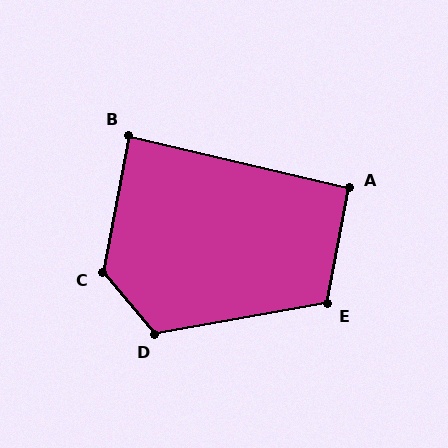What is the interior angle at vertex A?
Approximately 93 degrees (approximately right).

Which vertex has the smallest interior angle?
B, at approximately 87 degrees.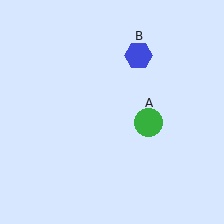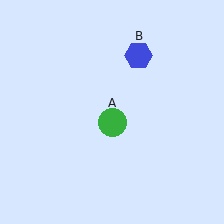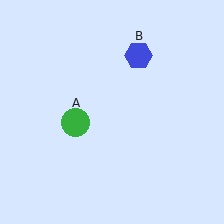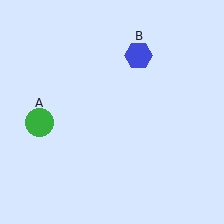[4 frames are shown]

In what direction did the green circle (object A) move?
The green circle (object A) moved left.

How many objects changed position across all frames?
1 object changed position: green circle (object A).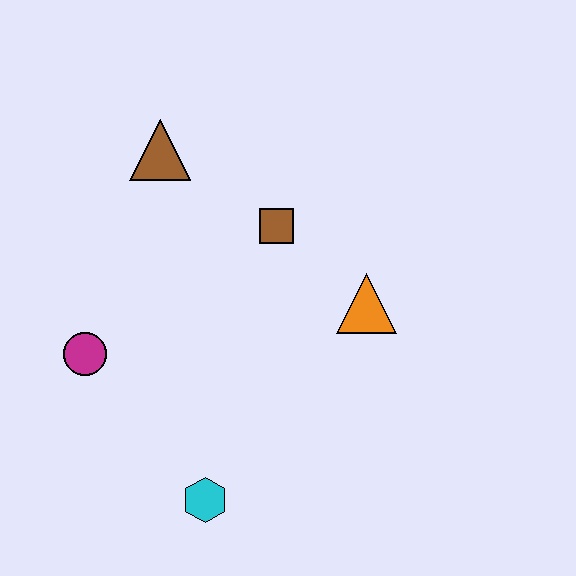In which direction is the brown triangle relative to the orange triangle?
The brown triangle is to the left of the orange triangle.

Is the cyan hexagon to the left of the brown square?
Yes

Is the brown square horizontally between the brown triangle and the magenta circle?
No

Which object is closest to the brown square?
The orange triangle is closest to the brown square.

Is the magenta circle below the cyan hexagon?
No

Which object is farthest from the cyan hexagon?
The brown triangle is farthest from the cyan hexagon.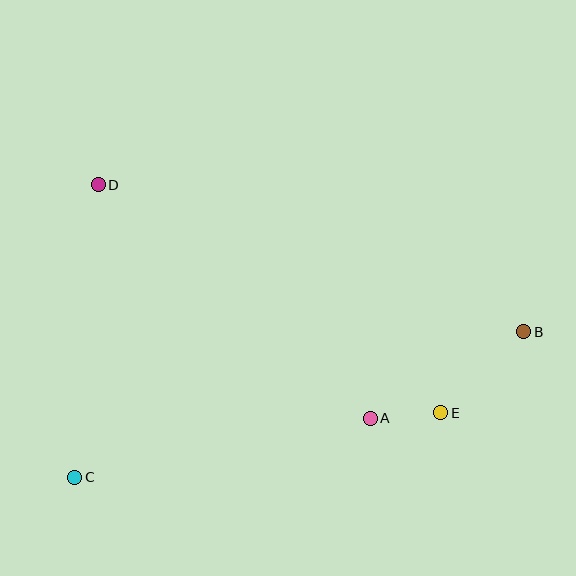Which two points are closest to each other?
Points A and E are closest to each other.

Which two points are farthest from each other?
Points B and C are farthest from each other.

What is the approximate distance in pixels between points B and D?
The distance between B and D is approximately 450 pixels.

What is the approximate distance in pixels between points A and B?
The distance between A and B is approximately 176 pixels.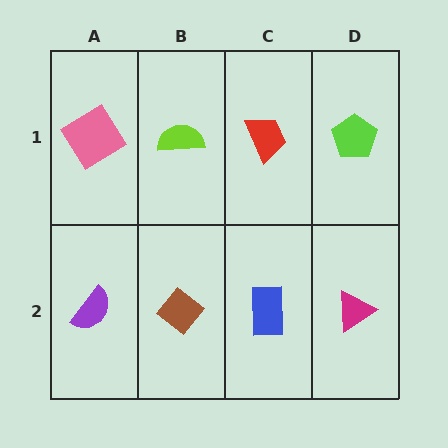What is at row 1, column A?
A pink diamond.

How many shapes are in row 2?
4 shapes.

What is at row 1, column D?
A lime pentagon.